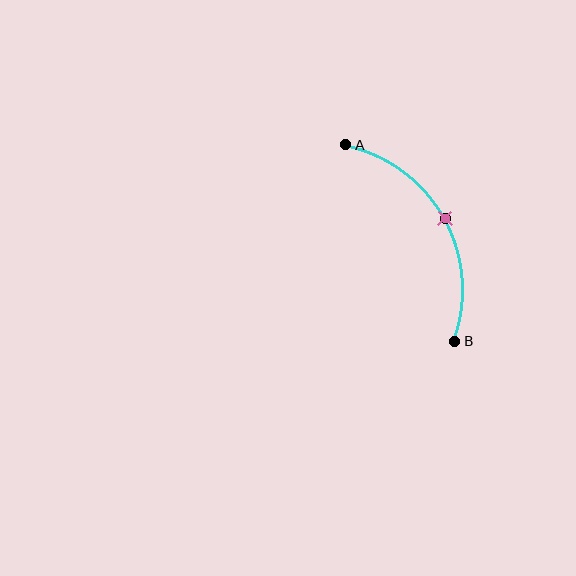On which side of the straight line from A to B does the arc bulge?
The arc bulges to the right of the straight line connecting A and B.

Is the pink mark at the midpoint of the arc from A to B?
Yes. The pink mark lies on the arc at equal arc-length from both A and B — it is the arc midpoint.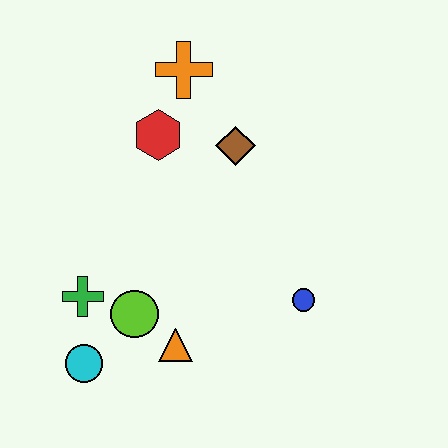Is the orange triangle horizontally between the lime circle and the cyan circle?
No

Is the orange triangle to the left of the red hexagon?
No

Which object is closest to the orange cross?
The red hexagon is closest to the orange cross.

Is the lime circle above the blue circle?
No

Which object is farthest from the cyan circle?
The orange cross is farthest from the cyan circle.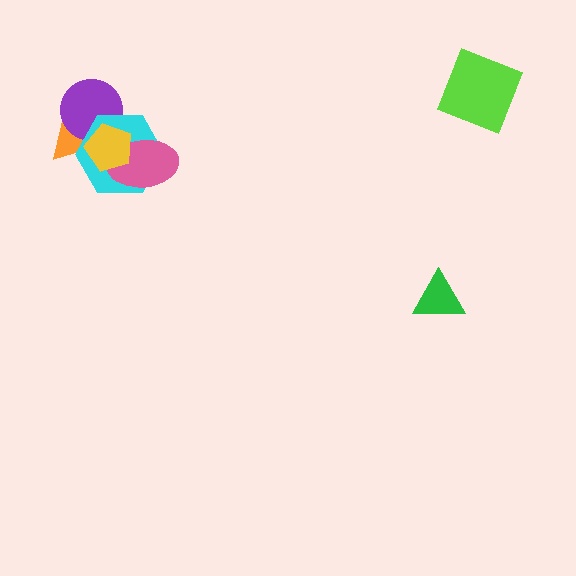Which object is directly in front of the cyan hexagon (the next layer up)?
The pink ellipse is directly in front of the cyan hexagon.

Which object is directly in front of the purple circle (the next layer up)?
The cyan hexagon is directly in front of the purple circle.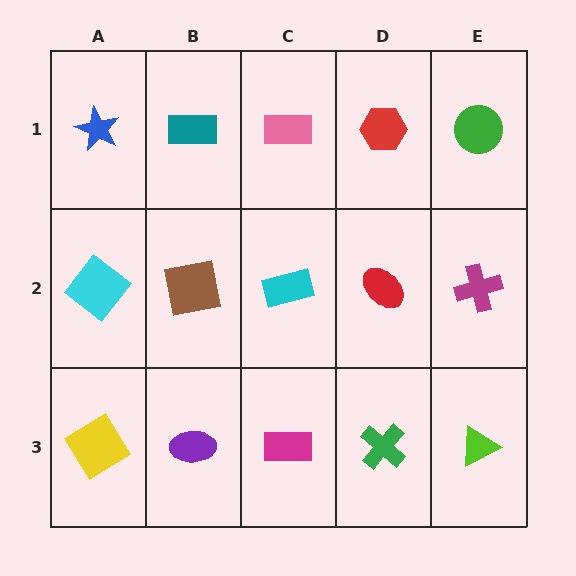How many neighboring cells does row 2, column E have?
3.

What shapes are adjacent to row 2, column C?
A pink rectangle (row 1, column C), a magenta rectangle (row 3, column C), a brown square (row 2, column B), a red ellipse (row 2, column D).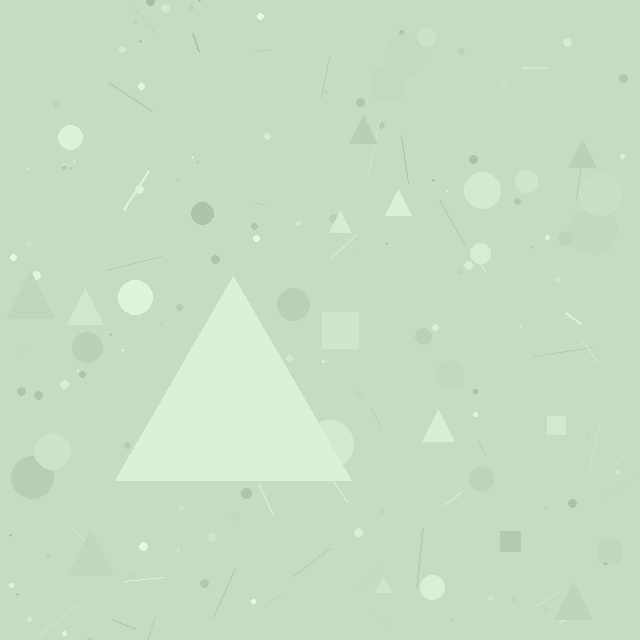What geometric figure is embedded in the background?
A triangle is embedded in the background.